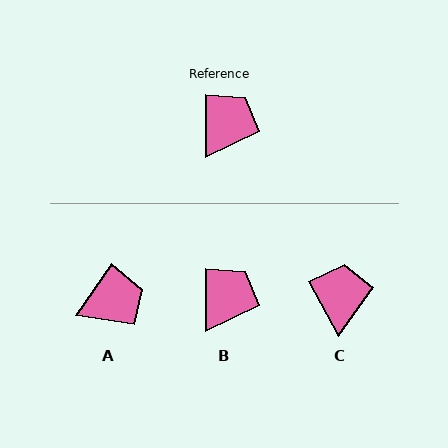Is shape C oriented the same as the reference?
No, it is off by about 30 degrees.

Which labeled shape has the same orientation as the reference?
B.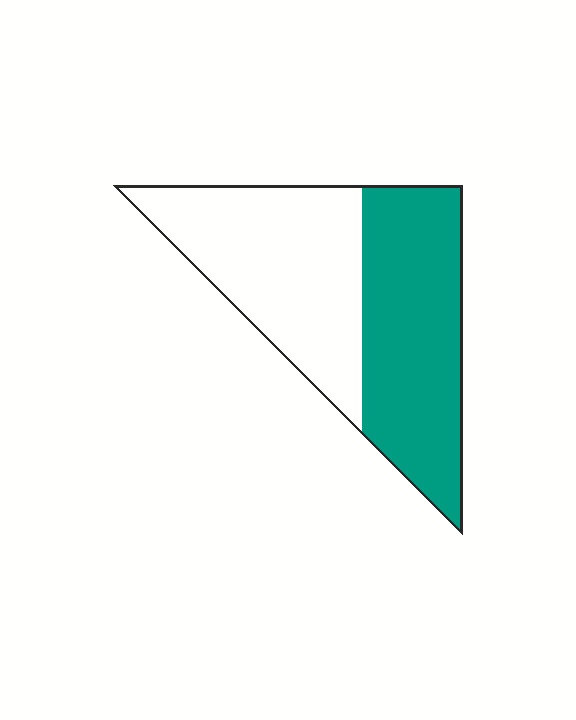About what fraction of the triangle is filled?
About one half (1/2).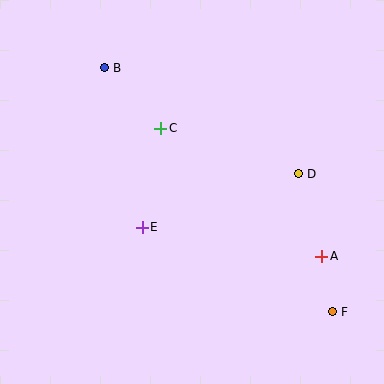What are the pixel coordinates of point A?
Point A is at (322, 256).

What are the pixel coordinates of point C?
Point C is at (161, 128).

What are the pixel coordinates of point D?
Point D is at (299, 174).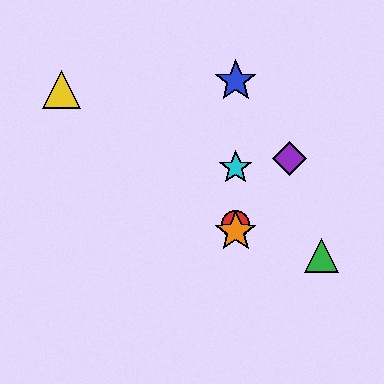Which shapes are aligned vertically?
The red circle, the blue star, the orange star, the cyan star are aligned vertically.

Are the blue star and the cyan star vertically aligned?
Yes, both are at x≈236.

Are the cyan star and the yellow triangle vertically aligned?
No, the cyan star is at x≈236 and the yellow triangle is at x≈62.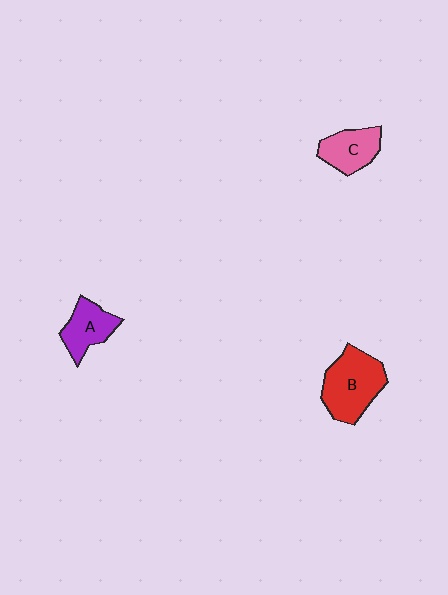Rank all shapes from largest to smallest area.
From largest to smallest: B (red), C (pink), A (purple).